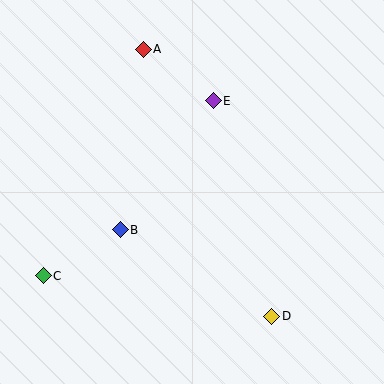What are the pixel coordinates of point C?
Point C is at (43, 276).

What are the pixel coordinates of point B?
Point B is at (120, 230).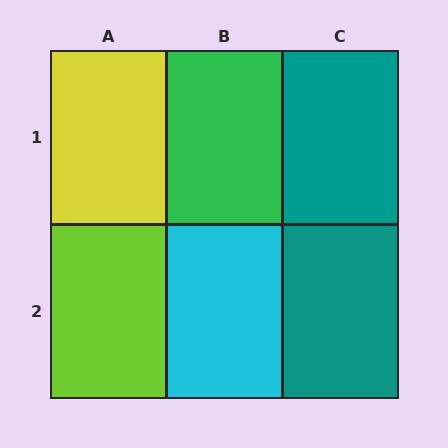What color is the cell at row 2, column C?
Teal.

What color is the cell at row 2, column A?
Lime.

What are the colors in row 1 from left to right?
Yellow, green, teal.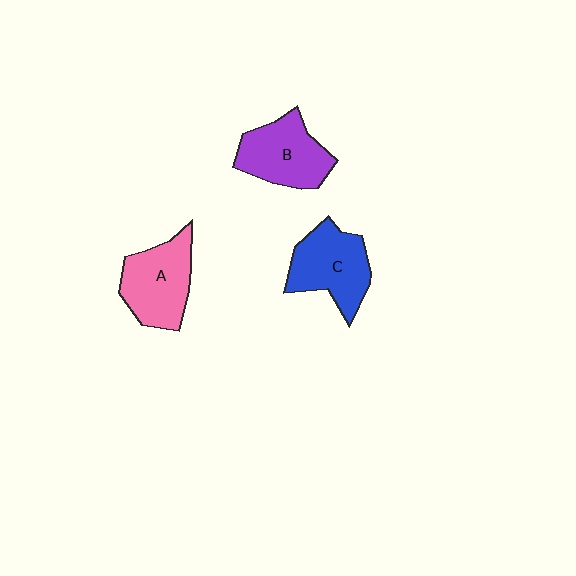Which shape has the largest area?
Shape C (blue).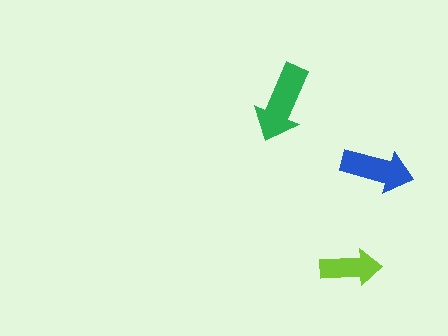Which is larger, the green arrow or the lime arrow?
The green one.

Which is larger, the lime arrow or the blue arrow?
The blue one.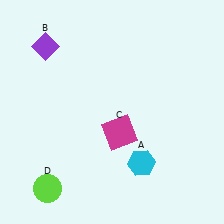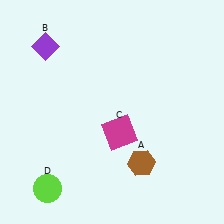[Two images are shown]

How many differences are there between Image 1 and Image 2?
There is 1 difference between the two images.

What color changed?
The hexagon (A) changed from cyan in Image 1 to brown in Image 2.